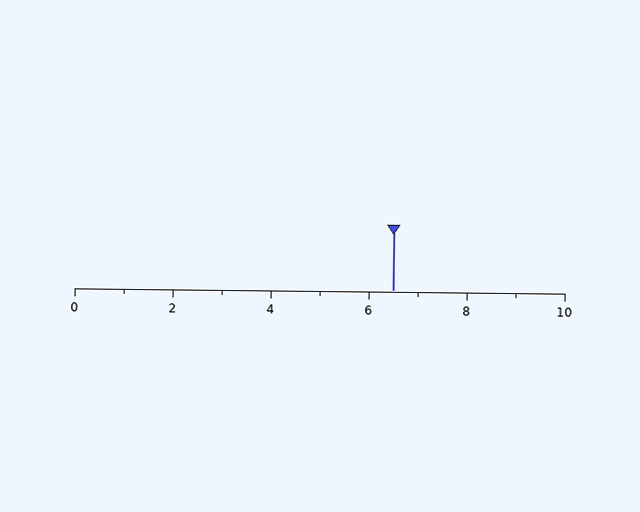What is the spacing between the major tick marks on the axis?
The major ticks are spaced 2 apart.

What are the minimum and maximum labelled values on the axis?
The axis runs from 0 to 10.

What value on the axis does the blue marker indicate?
The marker indicates approximately 6.5.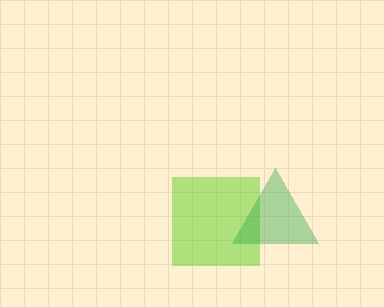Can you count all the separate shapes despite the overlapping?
Yes, there are 2 separate shapes.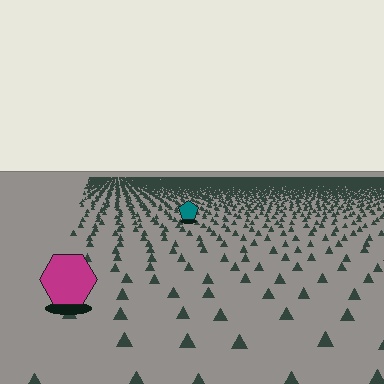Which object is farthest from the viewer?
The teal pentagon is farthest from the viewer. It appears smaller and the ground texture around it is denser.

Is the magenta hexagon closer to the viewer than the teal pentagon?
Yes. The magenta hexagon is closer — you can tell from the texture gradient: the ground texture is coarser near it.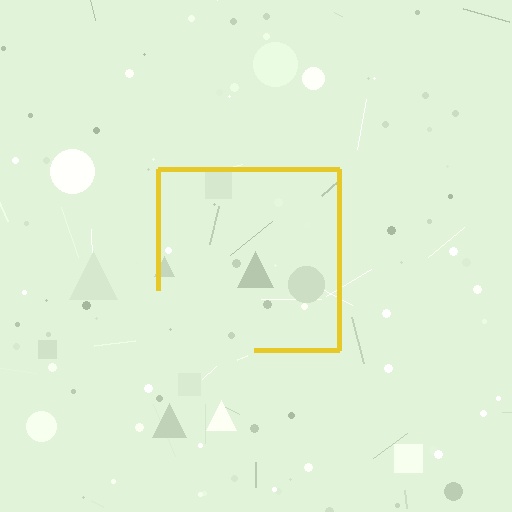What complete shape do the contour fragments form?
The contour fragments form a square.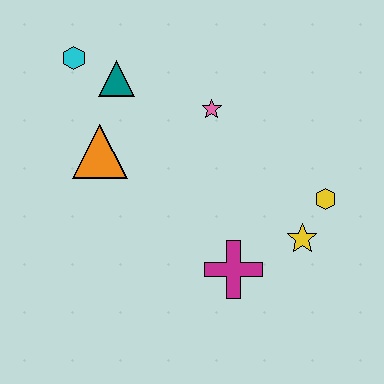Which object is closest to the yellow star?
The yellow hexagon is closest to the yellow star.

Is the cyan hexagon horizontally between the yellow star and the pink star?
No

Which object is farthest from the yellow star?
The cyan hexagon is farthest from the yellow star.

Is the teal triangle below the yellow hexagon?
No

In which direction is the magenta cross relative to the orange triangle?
The magenta cross is to the right of the orange triangle.